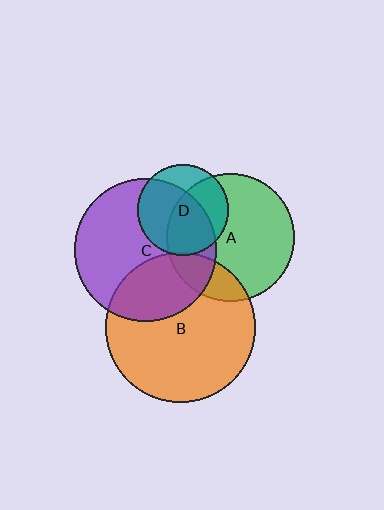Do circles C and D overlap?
Yes.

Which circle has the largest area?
Circle B (orange).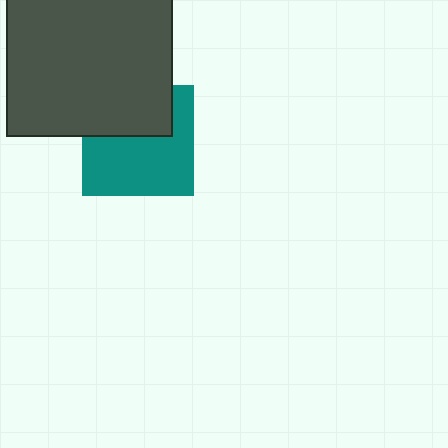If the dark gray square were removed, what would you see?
You would see the complete teal square.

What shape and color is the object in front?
The object in front is a dark gray square.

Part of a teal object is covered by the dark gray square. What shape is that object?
It is a square.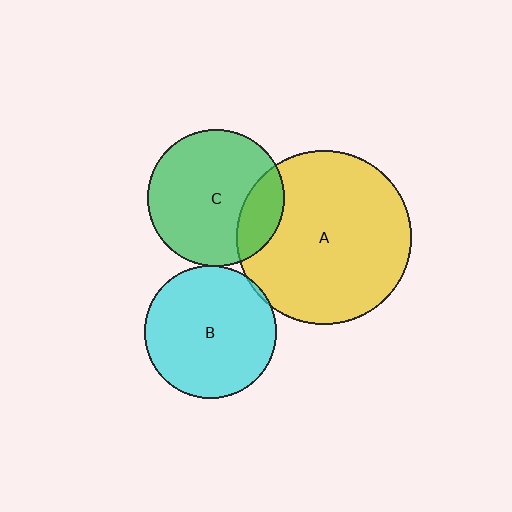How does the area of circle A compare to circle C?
Approximately 1.6 times.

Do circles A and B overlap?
Yes.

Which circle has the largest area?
Circle A (yellow).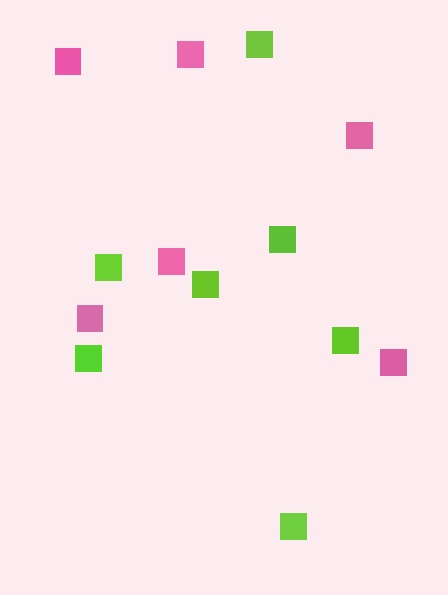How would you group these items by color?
There are 2 groups: one group of lime squares (7) and one group of pink squares (6).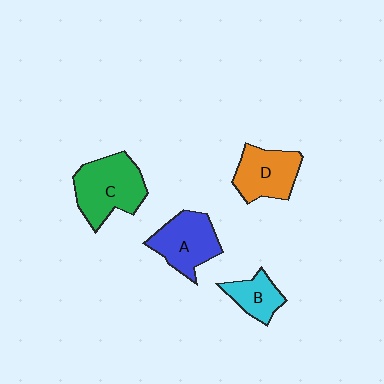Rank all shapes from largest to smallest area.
From largest to smallest: C (green), A (blue), D (orange), B (cyan).